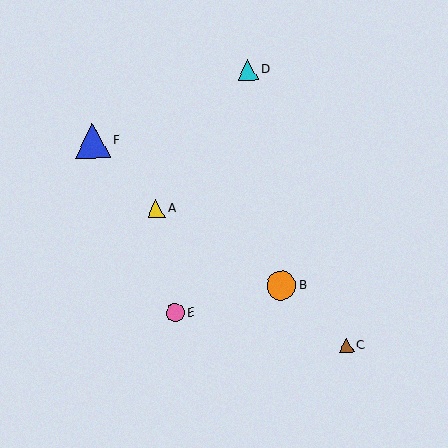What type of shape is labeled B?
Shape B is an orange circle.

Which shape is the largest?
The blue triangle (labeled F) is the largest.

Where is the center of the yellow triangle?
The center of the yellow triangle is at (156, 209).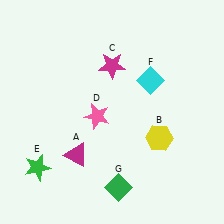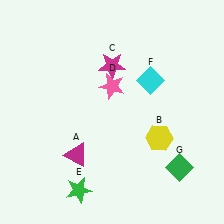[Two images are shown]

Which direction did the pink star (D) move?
The pink star (D) moved up.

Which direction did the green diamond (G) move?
The green diamond (G) moved right.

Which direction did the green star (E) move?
The green star (E) moved right.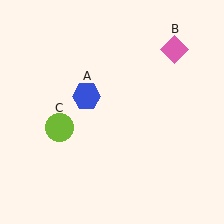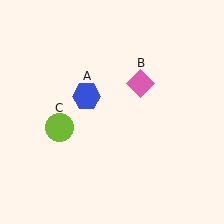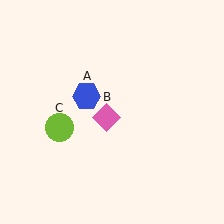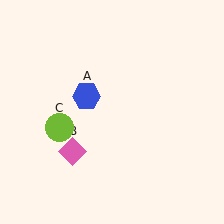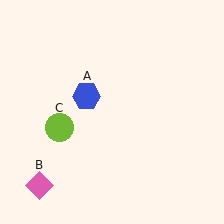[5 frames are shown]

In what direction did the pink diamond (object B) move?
The pink diamond (object B) moved down and to the left.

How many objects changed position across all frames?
1 object changed position: pink diamond (object B).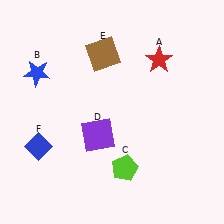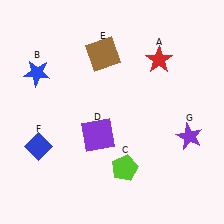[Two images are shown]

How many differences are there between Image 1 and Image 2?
There is 1 difference between the two images.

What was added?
A purple star (G) was added in Image 2.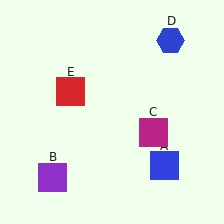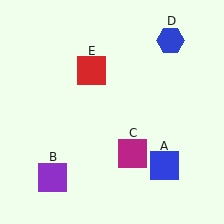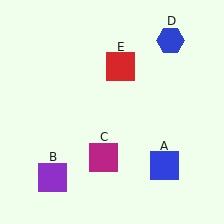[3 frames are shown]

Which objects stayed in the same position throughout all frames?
Blue square (object A) and purple square (object B) and blue hexagon (object D) remained stationary.